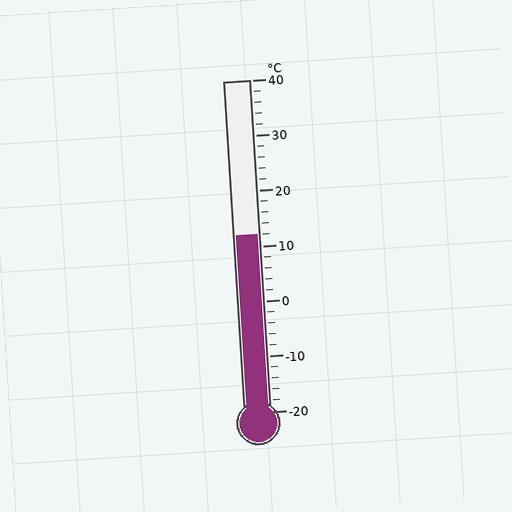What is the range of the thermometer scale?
The thermometer scale ranges from -20°C to 40°C.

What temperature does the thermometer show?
The thermometer shows approximately 12°C.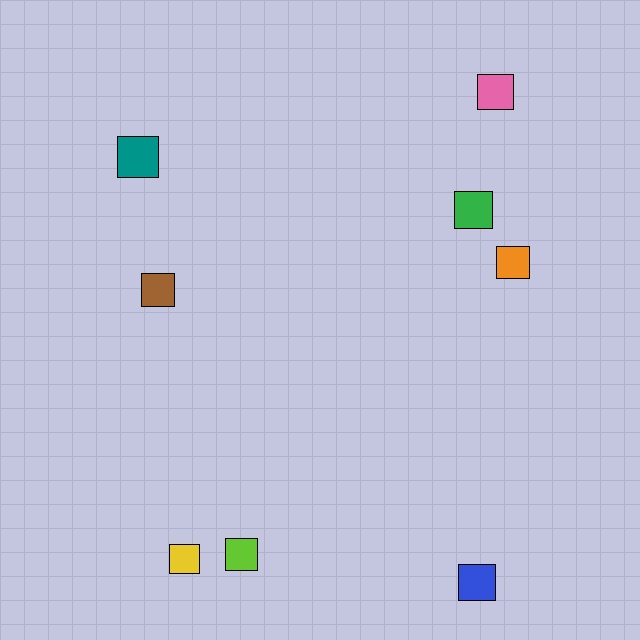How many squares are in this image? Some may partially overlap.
There are 8 squares.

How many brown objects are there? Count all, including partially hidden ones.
There is 1 brown object.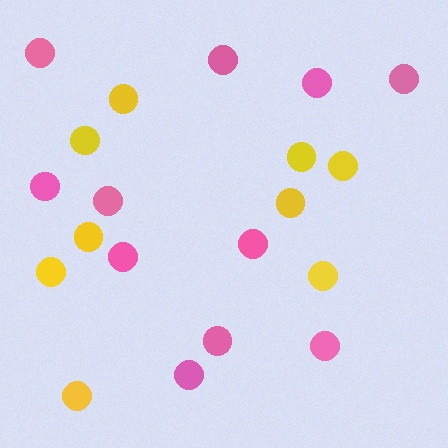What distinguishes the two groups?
There are 2 groups: one group of yellow circles (9) and one group of pink circles (11).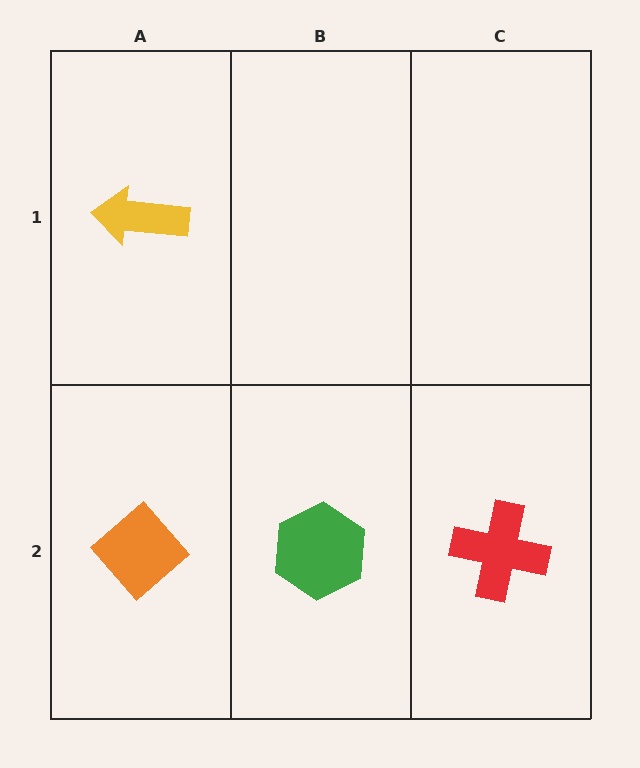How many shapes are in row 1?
1 shape.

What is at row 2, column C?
A red cross.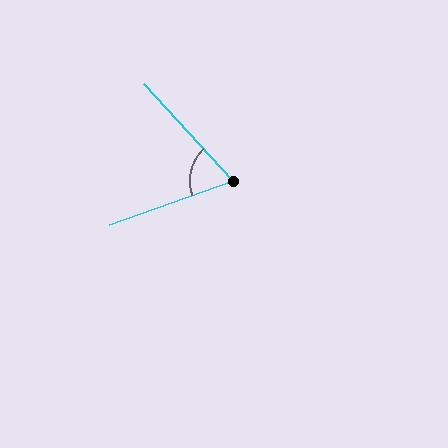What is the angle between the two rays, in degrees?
Approximately 67 degrees.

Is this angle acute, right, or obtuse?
It is acute.